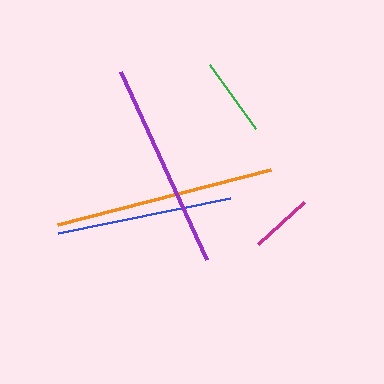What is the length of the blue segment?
The blue segment is approximately 176 pixels long.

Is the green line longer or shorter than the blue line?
The blue line is longer than the green line.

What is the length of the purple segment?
The purple segment is approximately 207 pixels long.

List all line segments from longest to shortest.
From longest to shortest: orange, purple, blue, green, magenta.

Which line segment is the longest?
The orange line is the longest at approximately 220 pixels.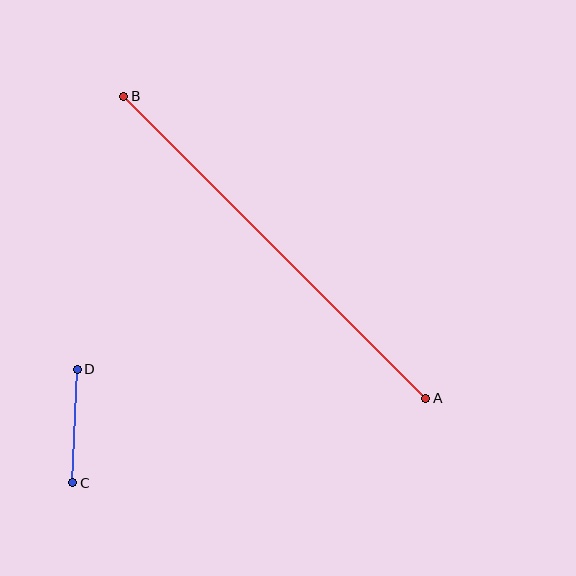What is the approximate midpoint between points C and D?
The midpoint is at approximately (75, 426) pixels.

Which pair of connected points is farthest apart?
Points A and B are farthest apart.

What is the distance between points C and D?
The distance is approximately 113 pixels.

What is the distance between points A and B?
The distance is approximately 427 pixels.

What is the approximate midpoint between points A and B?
The midpoint is at approximately (275, 247) pixels.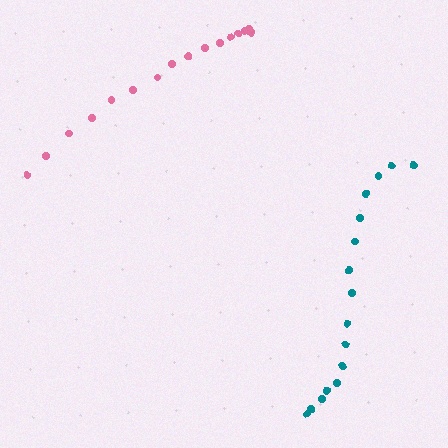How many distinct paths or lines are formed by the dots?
There are 2 distinct paths.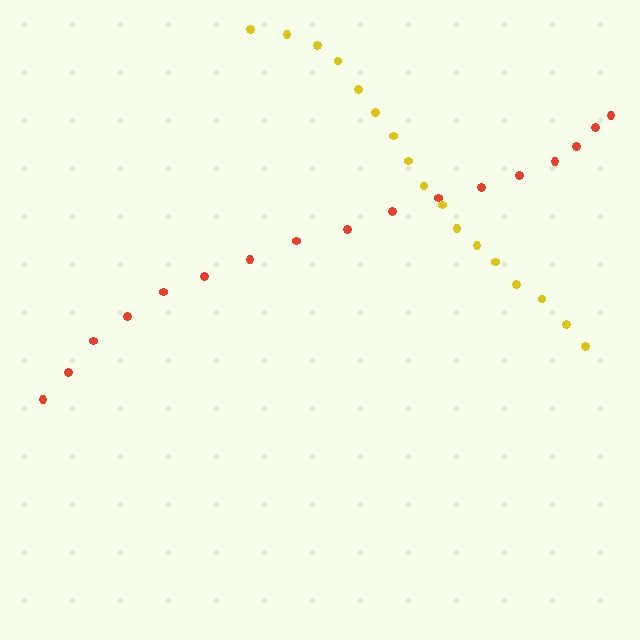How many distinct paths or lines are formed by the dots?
There are 2 distinct paths.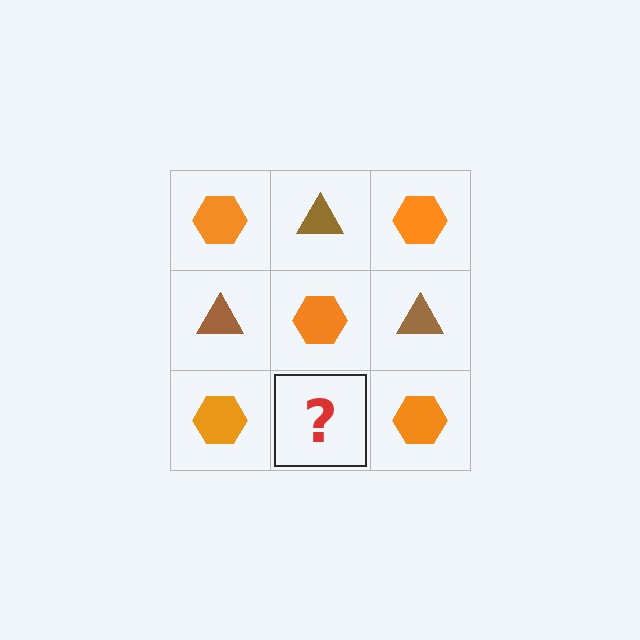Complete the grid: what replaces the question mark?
The question mark should be replaced with a brown triangle.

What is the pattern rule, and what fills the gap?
The rule is that it alternates orange hexagon and brown triangle in a checkerboard pattern. The gap should be filled with a brown triangle.